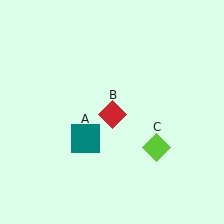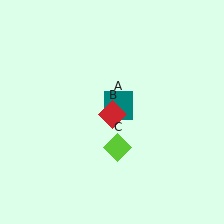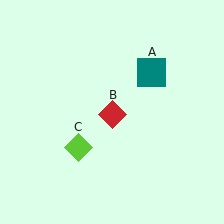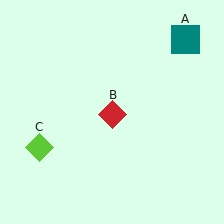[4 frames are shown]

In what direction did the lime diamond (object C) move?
The lime diamond (object C) moved left.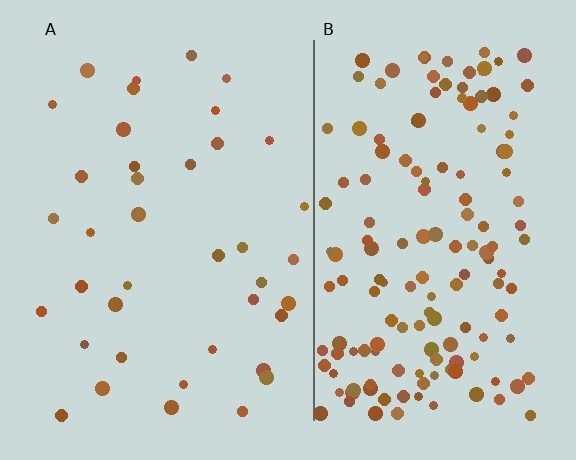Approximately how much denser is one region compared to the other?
Approximately 4.0× — region B over region A.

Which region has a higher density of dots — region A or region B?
B (the right).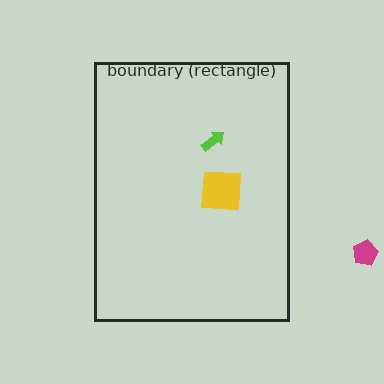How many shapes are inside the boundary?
2 inside, 1 outside.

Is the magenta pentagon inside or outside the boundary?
Outside.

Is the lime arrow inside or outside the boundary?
Inside.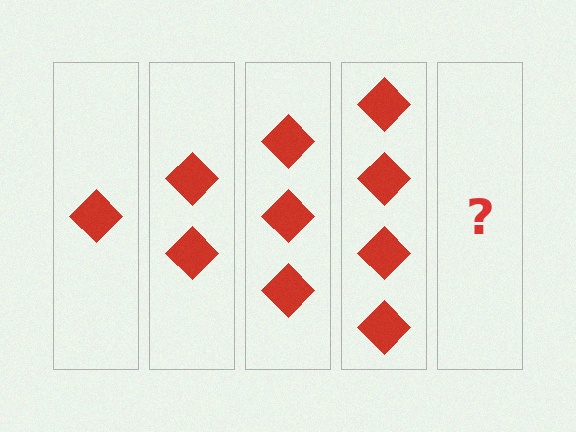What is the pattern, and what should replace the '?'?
The pattern is that each step adds one more diamond. The '?' should be 5 diamonds.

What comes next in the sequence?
The next element should be 5 diamonds.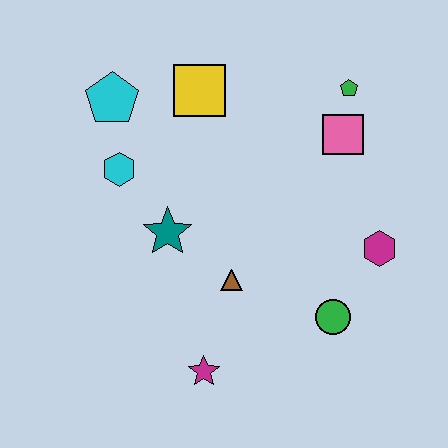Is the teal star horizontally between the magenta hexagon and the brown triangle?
No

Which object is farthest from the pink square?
The magenta star is farthest from the pink square.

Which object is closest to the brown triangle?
The teal star is closest to the brown triangle.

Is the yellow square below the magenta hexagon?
No